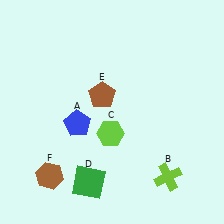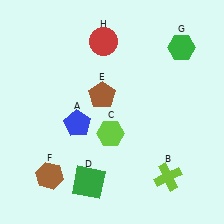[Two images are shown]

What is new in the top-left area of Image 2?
A red circle (H) was added in the top-left area of Image 2.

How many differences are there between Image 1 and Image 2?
There are 2 differences between the two images.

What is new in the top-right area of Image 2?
A green hexagon (G) was added in the top-right area of Image 2.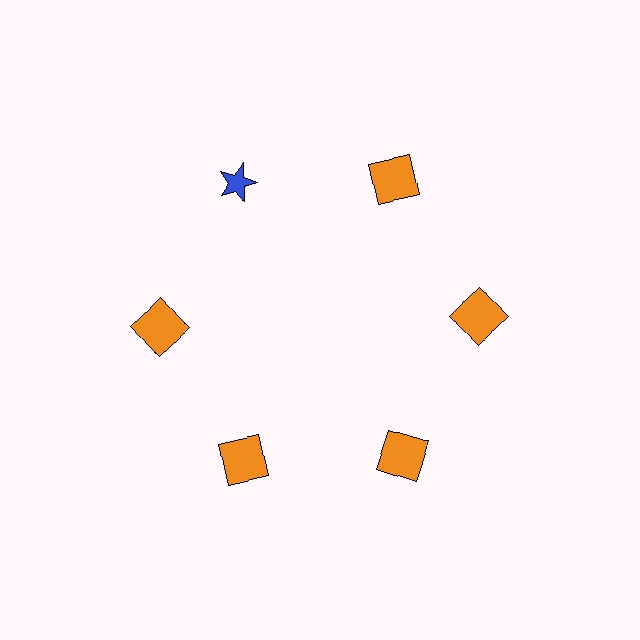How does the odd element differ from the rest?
It differs in both color (blue instead of orange) and shape (star instead of square).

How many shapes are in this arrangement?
There are 6 shapes arranged in a ring pattern.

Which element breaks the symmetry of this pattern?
The blue star at roughly the 11 o'clock position breaks the symmetry. All other shapes are orange squares.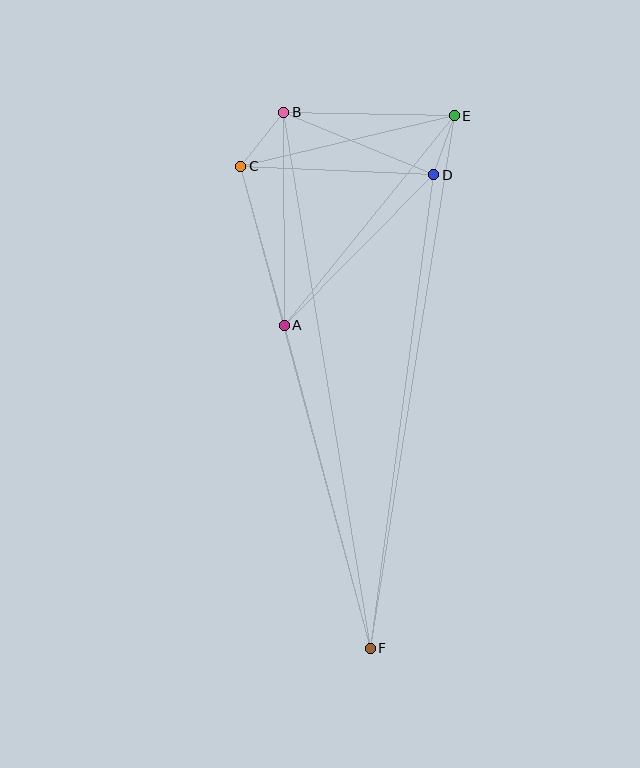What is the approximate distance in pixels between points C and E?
The distance between C and E is approximately 219 pixels.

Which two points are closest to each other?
Points D and E are closest to each other.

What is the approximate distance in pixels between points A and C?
The distance between A and C is approximately 165 pixels.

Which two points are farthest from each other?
Points B and F are farthest from each other.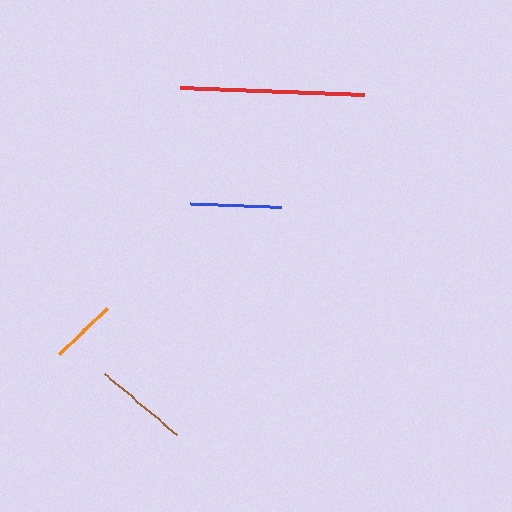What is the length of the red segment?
The red segment is approximately 184 pixels long.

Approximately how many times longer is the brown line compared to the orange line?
The brown line is approximately 1.4 times the length of the orange line.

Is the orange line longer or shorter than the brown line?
The brown line is longer than the orange line.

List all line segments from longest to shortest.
From longest to shortest: red, brown, blue, orange.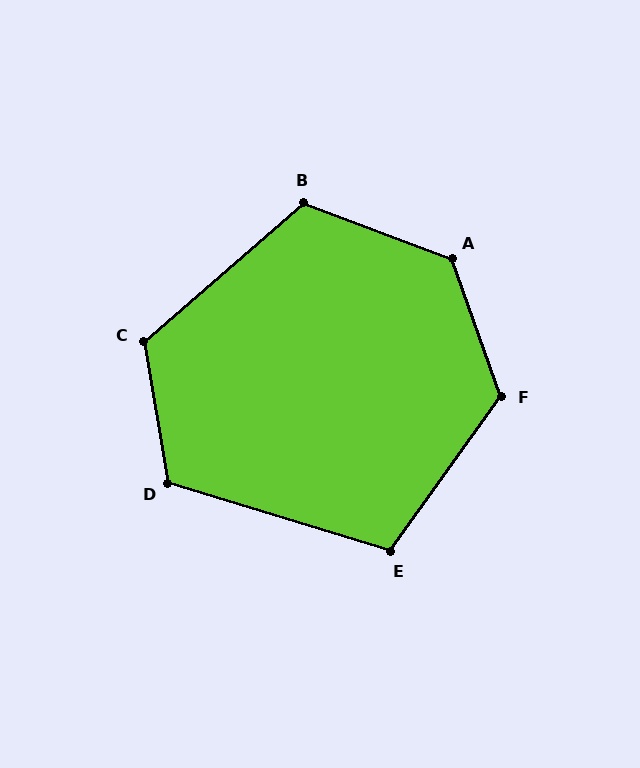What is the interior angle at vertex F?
Approximately 125 degrees (obtuse).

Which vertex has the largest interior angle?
A, at approximately 130 degrees.